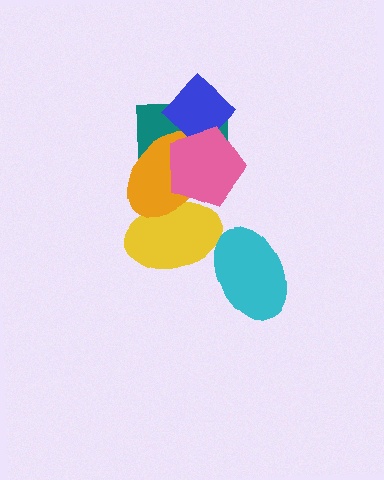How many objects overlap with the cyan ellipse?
1 object overlaps with the cyan ellipse.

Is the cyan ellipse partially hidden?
No, no other shape covers it.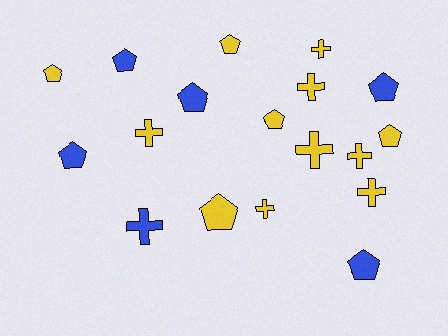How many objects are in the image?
There are 18 objects.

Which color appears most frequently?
Yellow, with 12 objects.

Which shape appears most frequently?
Pentagon, with 10 objects.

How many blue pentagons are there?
There are 5 blue pentagons.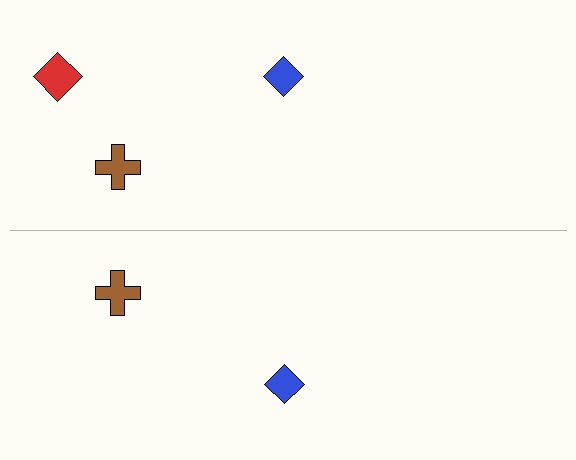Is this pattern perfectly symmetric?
No, the pattern is not perfectly symmetric. A red diamond is missing from the bottom side.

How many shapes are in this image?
There are 5 shapes in this image.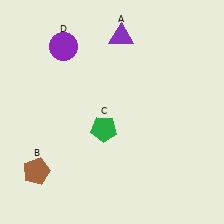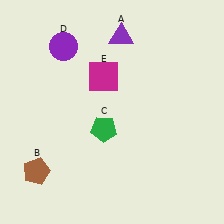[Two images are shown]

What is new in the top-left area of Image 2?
A magenta square (E) was added in the top-left area of Image 2.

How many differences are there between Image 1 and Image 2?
There is 1 difference between the two images.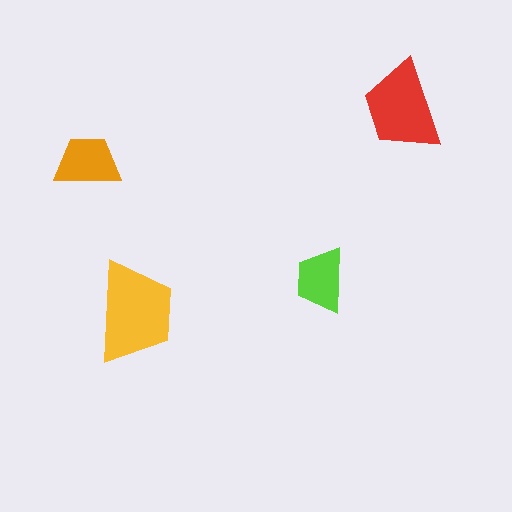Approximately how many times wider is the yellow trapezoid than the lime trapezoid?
About 1.5 times wider.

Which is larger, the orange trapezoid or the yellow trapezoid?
The yellow one.